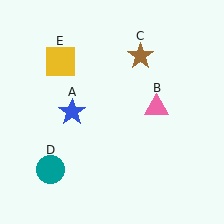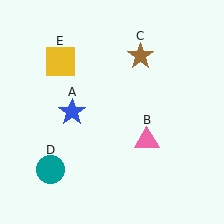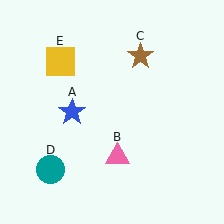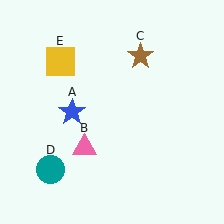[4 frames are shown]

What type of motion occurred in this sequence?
The pink triangle (object B) rotated clockwise around the center of the scene.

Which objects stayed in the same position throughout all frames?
Blue star (object A) and brown star (object C) and teal circle (object D) and yellow square (object E) remained stationary.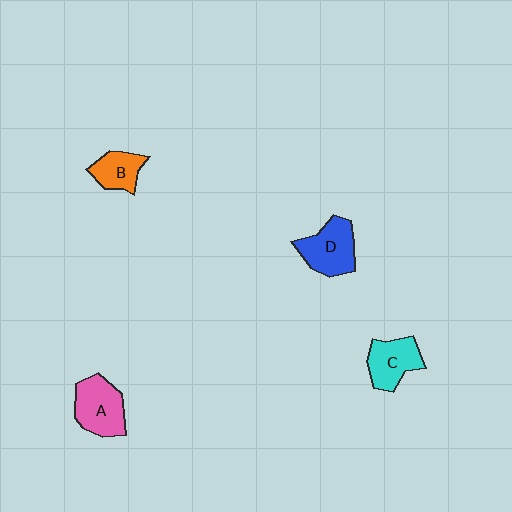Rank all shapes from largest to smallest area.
From largest to smallest: A (pink), D (blue), C (cyan), B (orange).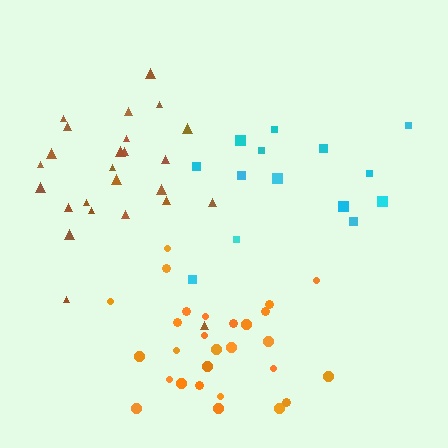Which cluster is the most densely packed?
Brown.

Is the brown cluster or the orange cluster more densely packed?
Brown.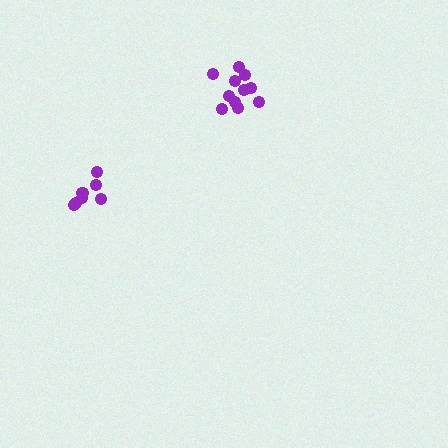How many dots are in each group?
Group 1: 11 dots, Group 2: 7 dots (18 total).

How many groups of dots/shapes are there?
There are 2 groups.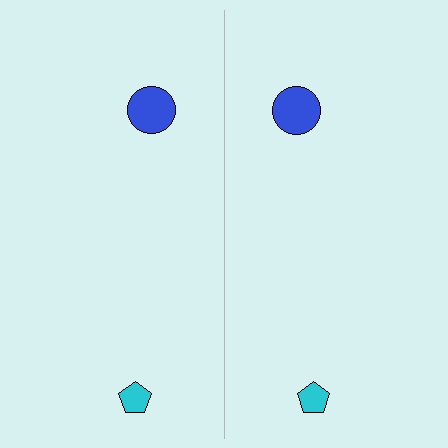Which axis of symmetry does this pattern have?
The pattern has a vertical axis of symmetry running through the center of the image.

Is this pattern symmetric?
Yes, this pattern has bilateral (reflection) symmetry.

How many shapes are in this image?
There are 4 shapes in this image.